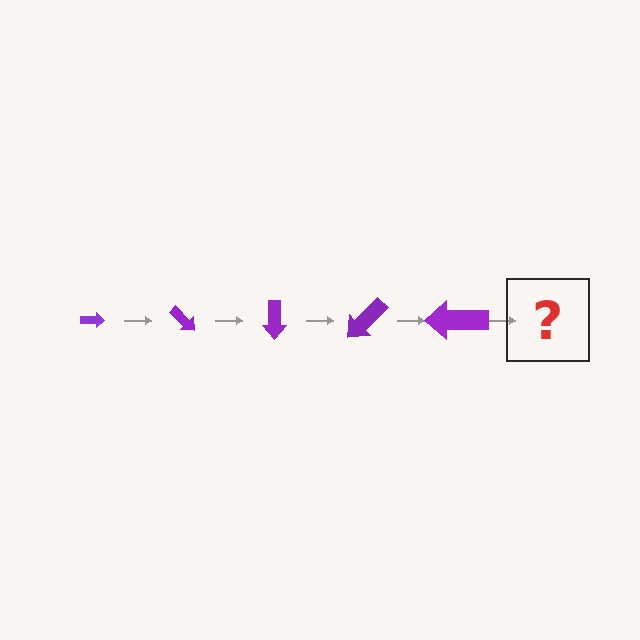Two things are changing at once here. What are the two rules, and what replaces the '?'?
The two rules are that the arrow grows larger each step and it rotates 45 degrees each step. The '?' should be an arrow, larger than the previous one and rotated 225 degrees from the start.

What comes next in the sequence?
The next element should be an arrow, larger than the previous one and rotated 225 degrees from the start.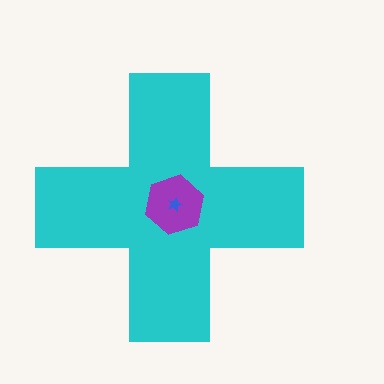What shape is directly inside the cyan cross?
The purple hexagon.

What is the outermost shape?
The cyan cross.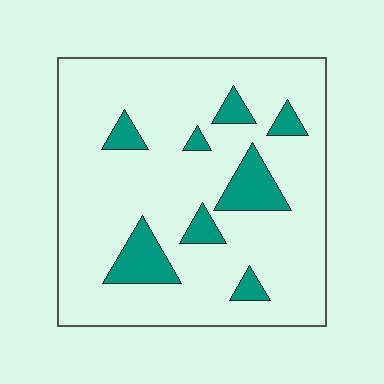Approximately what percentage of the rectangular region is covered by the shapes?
Approximately 15%.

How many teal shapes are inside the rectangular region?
8.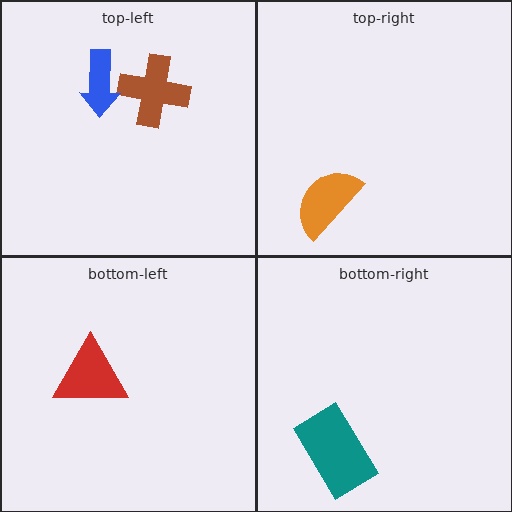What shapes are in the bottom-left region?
The red triangle.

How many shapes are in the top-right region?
1.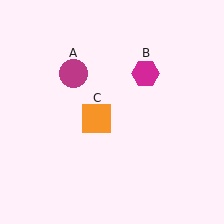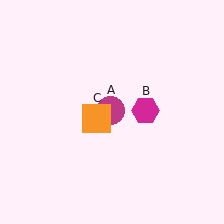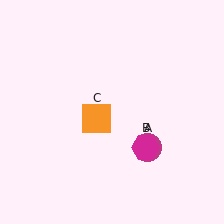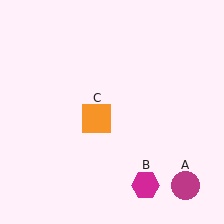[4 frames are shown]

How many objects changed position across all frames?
2 objects changed position: magenta circle (object A), magenta hexagon (object B).